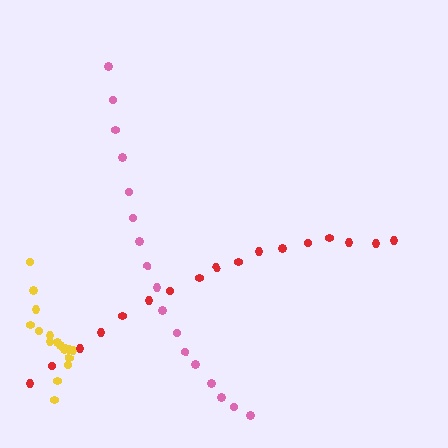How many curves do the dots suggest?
There are 3 distinct paths.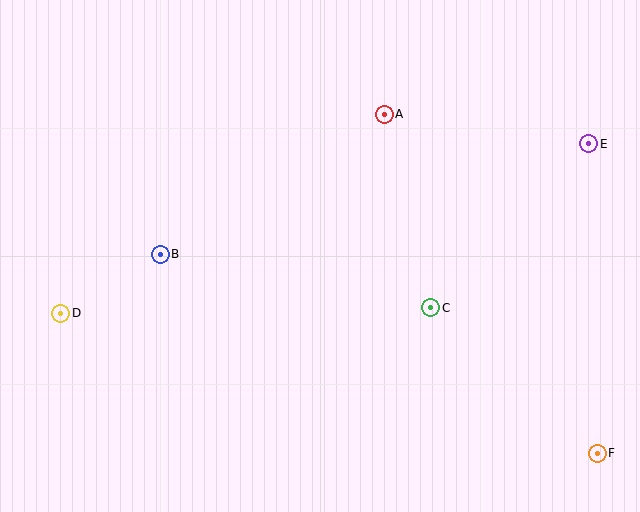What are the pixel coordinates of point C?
Point C is at (431, 308).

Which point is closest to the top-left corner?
Point B is closest to the top-left corner.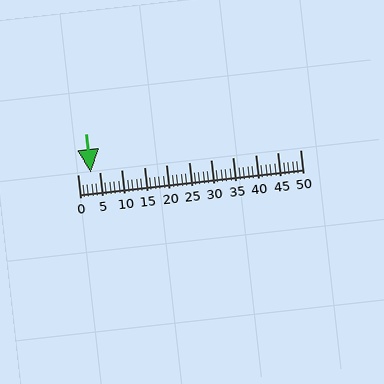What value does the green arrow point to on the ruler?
The green arrow points to approximately 3.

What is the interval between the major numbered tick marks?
The major tick marks are spaced 5 units apart.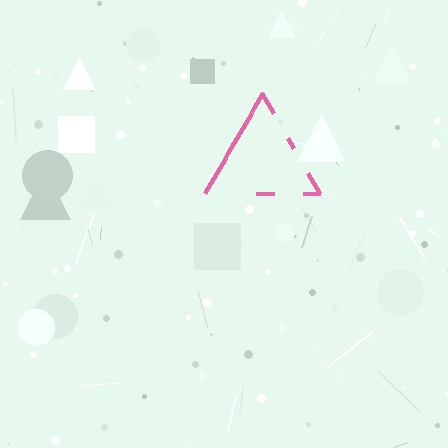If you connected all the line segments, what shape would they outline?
They would outline a triangle.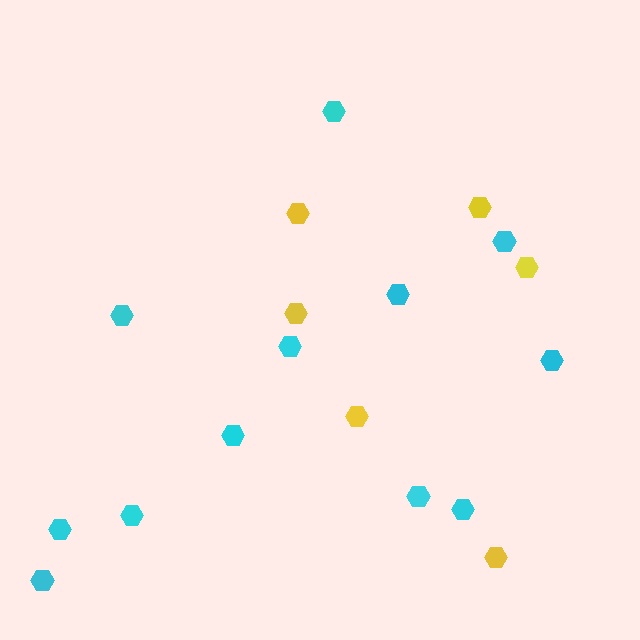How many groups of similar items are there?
There are 2 groups: one group of cyan hexagons (12) and one group of yellow hexagons (6).